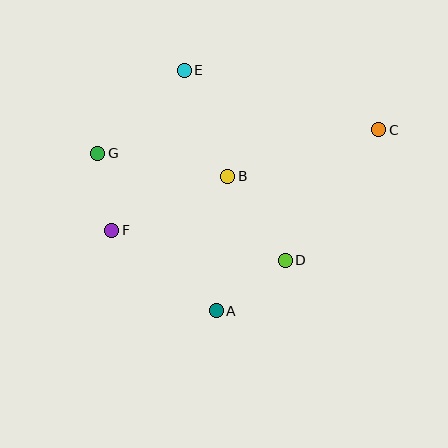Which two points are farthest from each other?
Points C and F are farthest from each other.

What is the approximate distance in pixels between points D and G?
The distance between D and G is approximately 216 pixels.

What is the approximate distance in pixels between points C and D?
The distance between C and D is approximately 160 pixels.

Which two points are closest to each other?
Points F and G are closest to each other.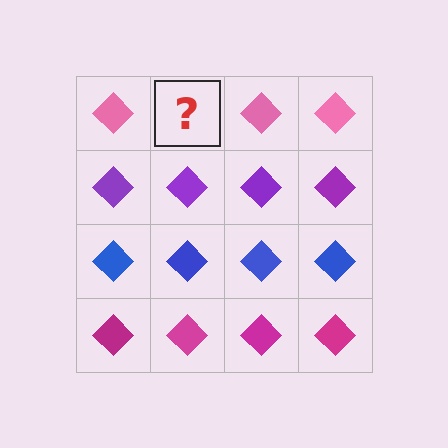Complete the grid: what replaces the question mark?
The question mark should be replaced with a pink diamond.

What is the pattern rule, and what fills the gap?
The rule is that each row has a consistent color. The gap should be filled with a pink diamond.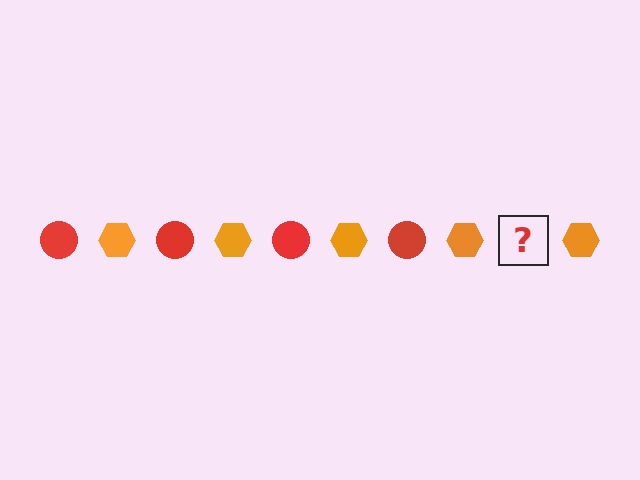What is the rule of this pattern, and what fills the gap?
The rule is that the pattern alternates between red circle and orange hexagon. The gap should be filled with a red circle.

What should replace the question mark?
The question mark should be replaced with a red circle.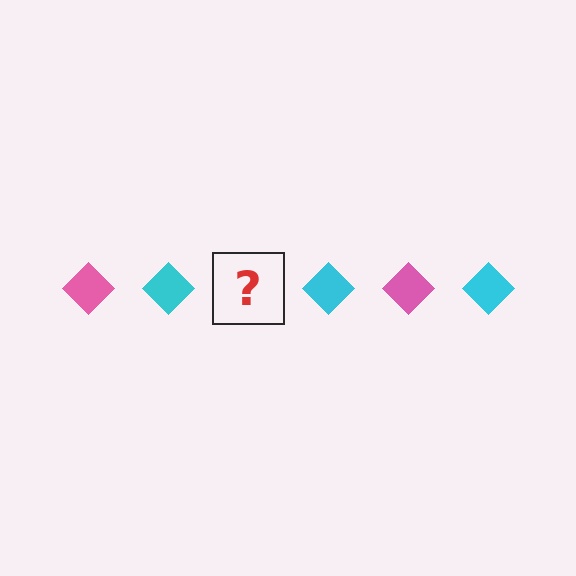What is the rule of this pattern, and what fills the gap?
The rule is that the pattern cycles through pink, cyan diamonds. The gap should be filled with a pink diamond.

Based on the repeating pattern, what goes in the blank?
The blank should be a pink diamond.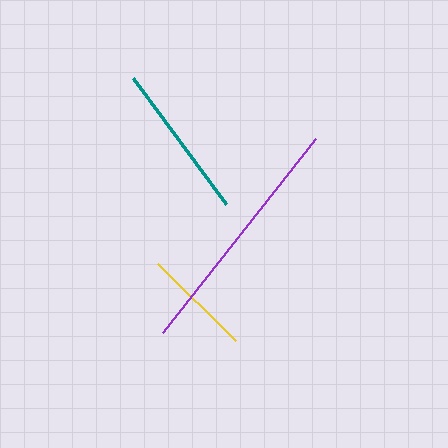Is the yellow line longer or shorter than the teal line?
The teal line is longer than the yellow line.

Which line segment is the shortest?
The yellow line is the shortest at approximately 109 pixels.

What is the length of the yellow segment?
The yellow segment is approximately 109 pixels long.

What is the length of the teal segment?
The teal segment is approximately 157 pixels long.